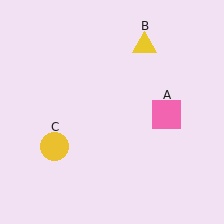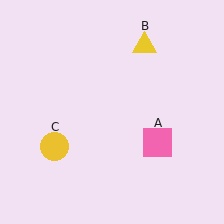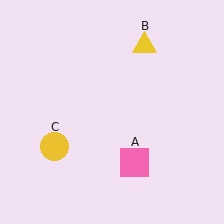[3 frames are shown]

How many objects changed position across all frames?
1 object changed position: pink square (object A).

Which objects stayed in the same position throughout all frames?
Yellow triangle (object B) and yellow circle (object C) remained stationary.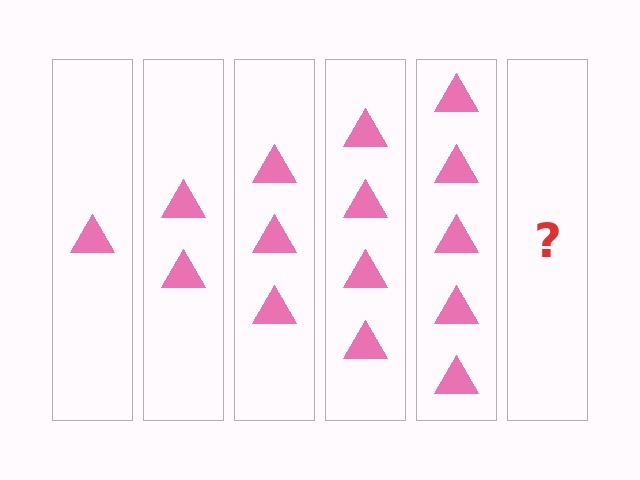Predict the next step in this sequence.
The next step is 6 triangles.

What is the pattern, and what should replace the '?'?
The pattern is that each step adds one more triangle. The '?' should be 6 triangles.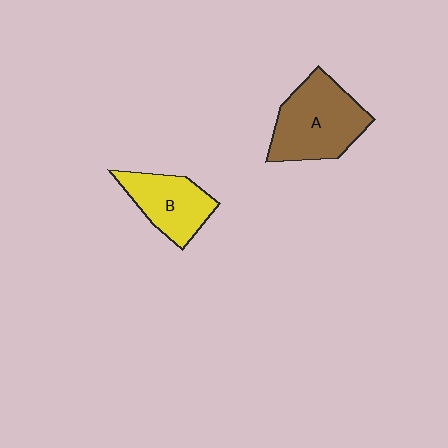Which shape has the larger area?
Shape A (brown).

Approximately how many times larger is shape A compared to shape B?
Approximately 1.4 times.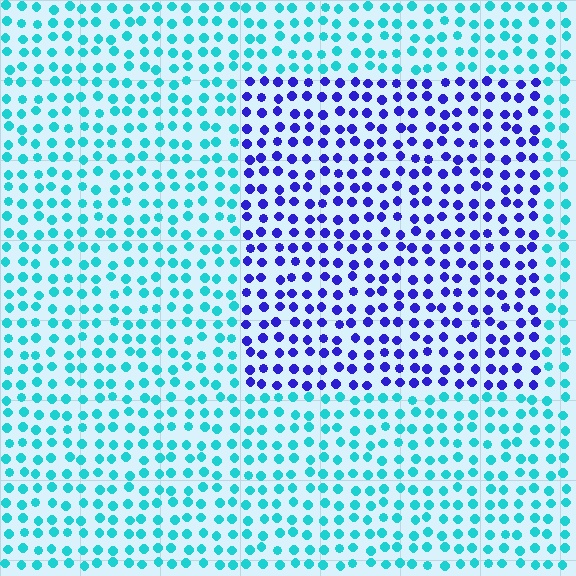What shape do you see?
I see a rectangle.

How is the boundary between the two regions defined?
The boundary is defined purely by a slight shift in hue (about 65 degrees). Spacing, size, and orientation are identical on both sides.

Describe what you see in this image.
The image is filled with small cyan elements in a uniform arrangement. A rectangle-shaped region is visible where the elements are tinted to a slightly different hue, forming a subtle color boundary.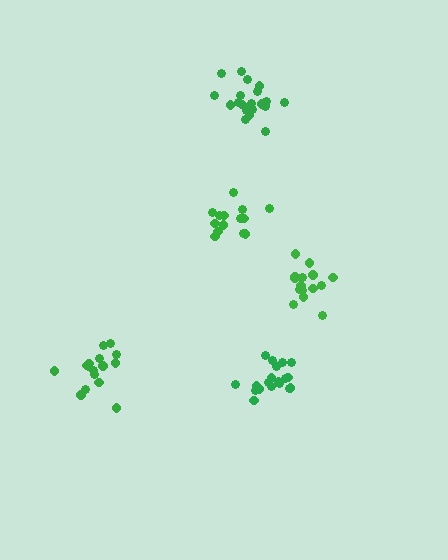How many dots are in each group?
Group 1: 16 dots, Group 2: 15 dots, Group 3: 16 dots, Group 4: 19 dots, Group 5: 21 dots (87 total).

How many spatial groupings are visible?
There are 5 spatial groupings.